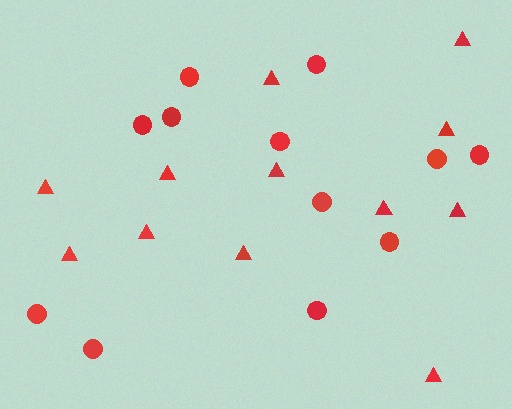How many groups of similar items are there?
There are 2 groups: one group of circles (12) and one group of triangles (12).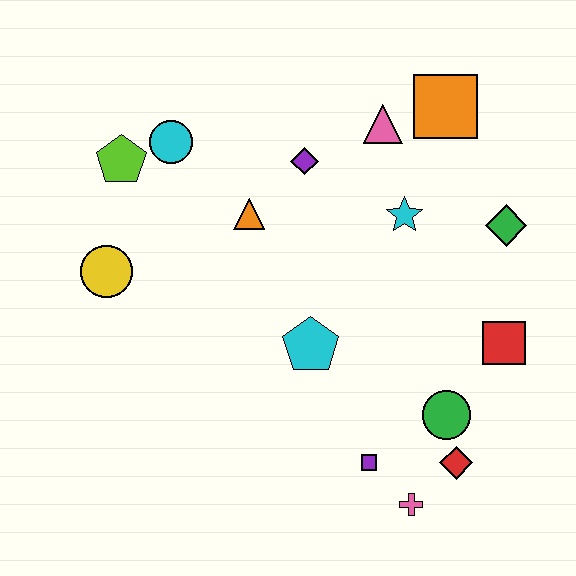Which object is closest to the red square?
The green circle is closest to the red square.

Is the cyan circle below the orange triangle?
No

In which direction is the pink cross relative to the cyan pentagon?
The pink cross is below the cyan pentagon.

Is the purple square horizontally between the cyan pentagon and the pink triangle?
Yes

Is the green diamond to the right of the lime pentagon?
Yes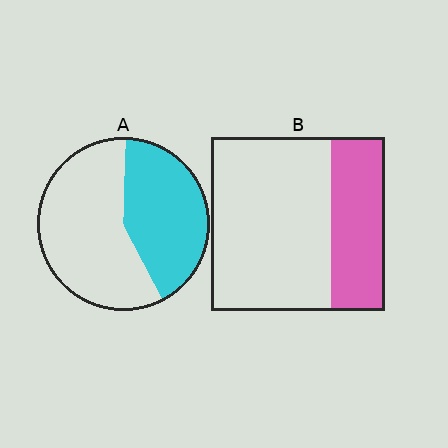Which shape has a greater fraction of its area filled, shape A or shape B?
Shape A.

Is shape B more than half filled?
No.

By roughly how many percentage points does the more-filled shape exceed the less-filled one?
By roughly 10 percentage points (A over B).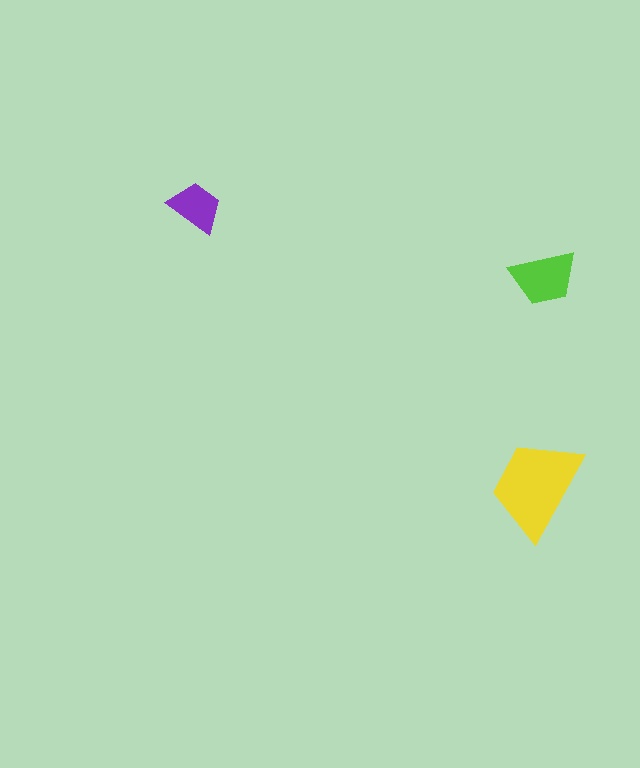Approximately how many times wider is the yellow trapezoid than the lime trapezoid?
About 1.5 times wider.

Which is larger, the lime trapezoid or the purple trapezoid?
The lime one.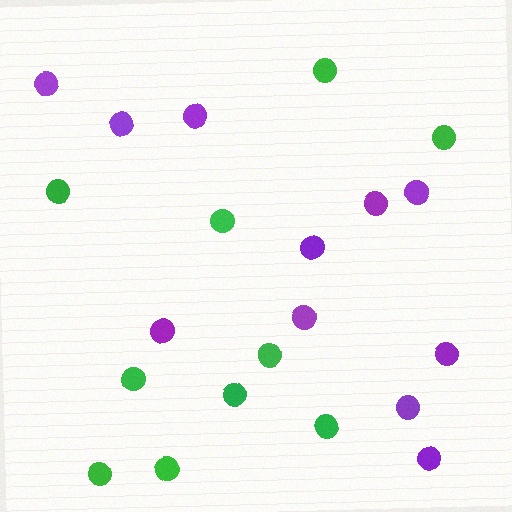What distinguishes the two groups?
There are 2 groups: one group of purple circles (11) and one group of green circles (10).